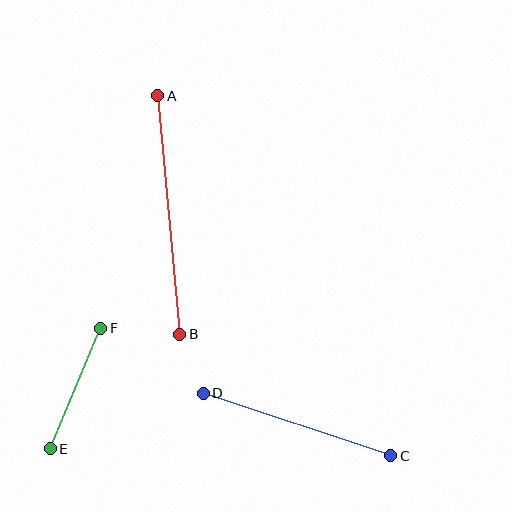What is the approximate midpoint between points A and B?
The midpoint is at approximately (169, 215) pixels.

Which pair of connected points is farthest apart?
Points A and B are farthest apart.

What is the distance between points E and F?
The distance is approximately 131 pixels.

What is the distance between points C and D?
The distance is approximately 198 pixels.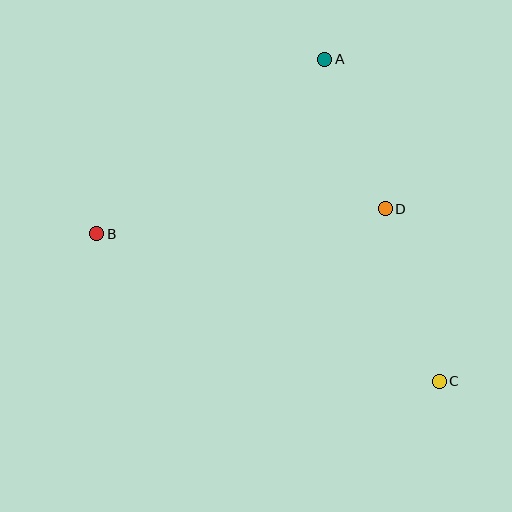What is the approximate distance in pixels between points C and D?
The distance between C and D is approximately 181 pixels.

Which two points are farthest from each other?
Points B and C are farthest from each other.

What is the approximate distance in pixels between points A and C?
The distance between A and C is approximately 342 pixels.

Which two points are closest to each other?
Points A and D are closest to each other.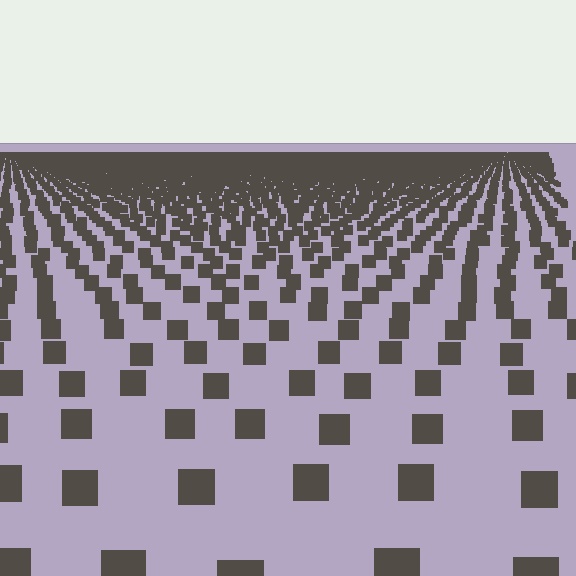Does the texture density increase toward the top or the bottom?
Density increases toward the top.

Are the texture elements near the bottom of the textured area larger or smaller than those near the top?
Larger. Near the bottom, elements are closer to the viewer and appear at a bigger on-screen size.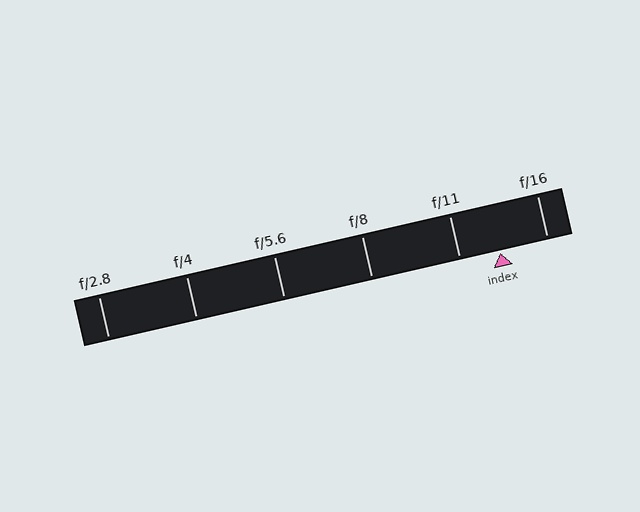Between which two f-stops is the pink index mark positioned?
The index mark is between f/11 and f/16.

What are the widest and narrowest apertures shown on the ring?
The widest aperture shown is f/2.8 and the narrowest is f/16.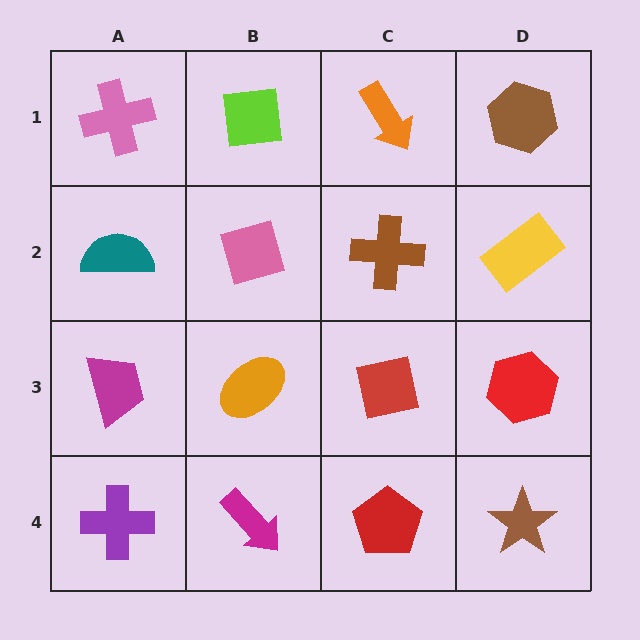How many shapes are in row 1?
4 shapes.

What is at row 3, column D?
A red hexagon.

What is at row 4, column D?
A brown star.